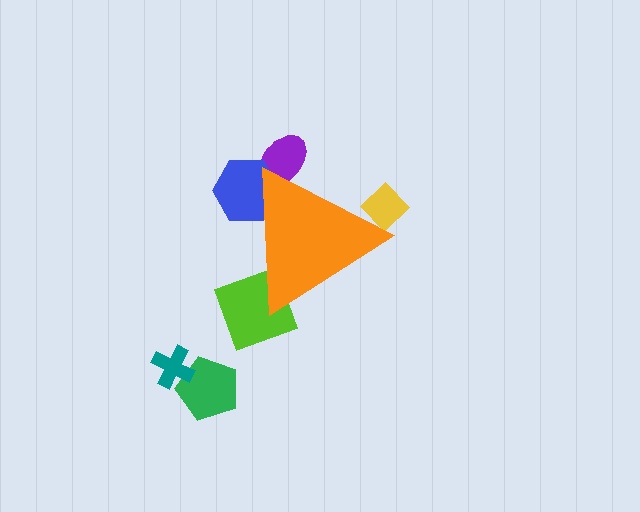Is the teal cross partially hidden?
No, the teal cross is fully visible.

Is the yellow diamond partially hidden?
Yes, the yellow diamond is partially hidden behind the orange triangle.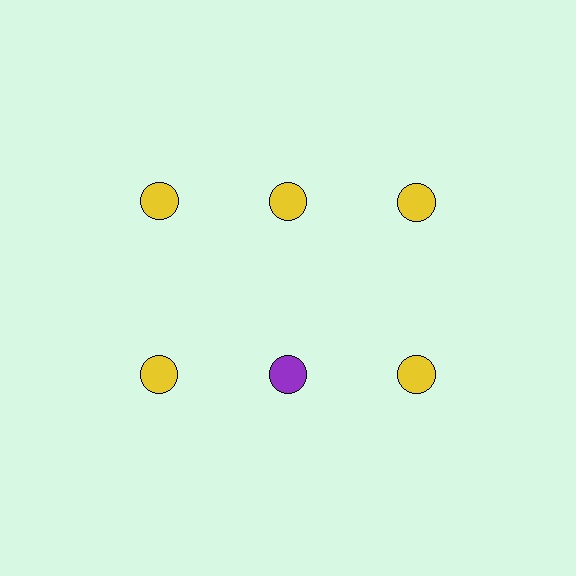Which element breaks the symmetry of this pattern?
The purple circle in the second row, second from left column breaks the symmetry. All other shapes are yellow circles.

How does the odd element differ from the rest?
It has a different color: purple instead of yellow.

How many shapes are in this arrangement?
There are 6 shapes arranged in a grid pattern.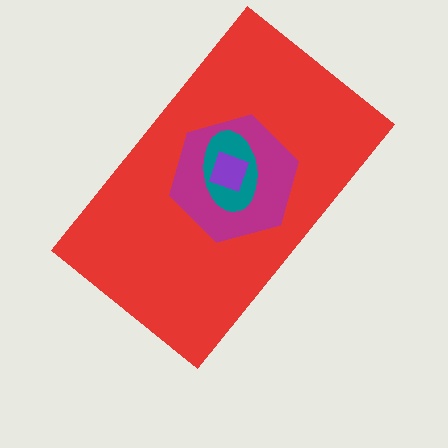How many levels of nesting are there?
4.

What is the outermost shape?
The red rectangle.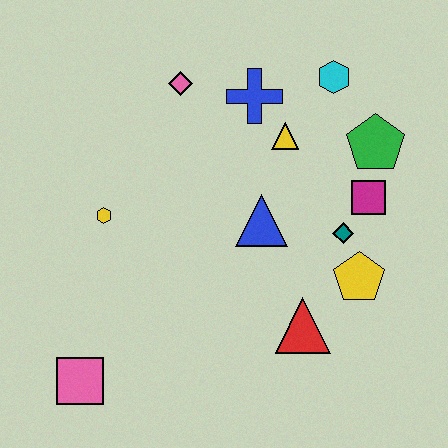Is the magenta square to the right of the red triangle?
Yes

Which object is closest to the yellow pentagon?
The teal diamond is closest to the yellow pentagon.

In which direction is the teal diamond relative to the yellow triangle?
The teal diamond is below the yellow triangle.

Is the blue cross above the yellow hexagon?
Yes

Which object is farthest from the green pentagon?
The pink square is farthest from the green pentagon.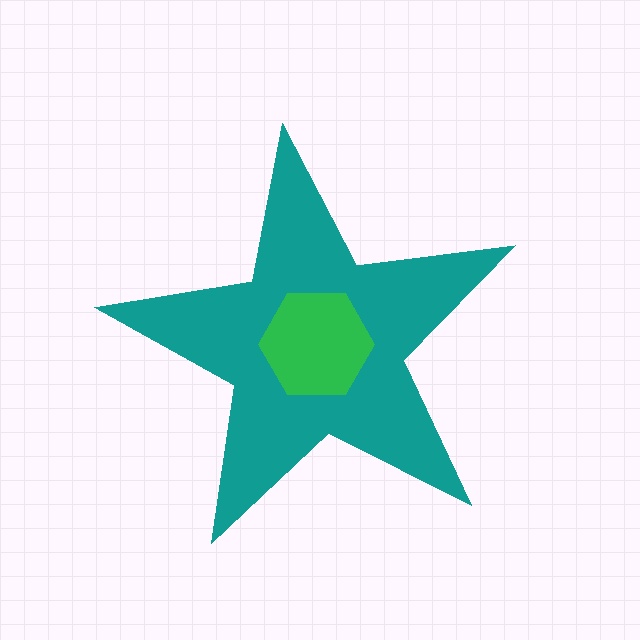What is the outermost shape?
The teal star.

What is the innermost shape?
The green hexagon.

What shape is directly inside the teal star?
The green hexagon.